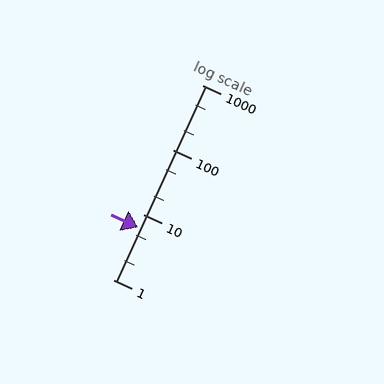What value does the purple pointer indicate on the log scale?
The pointer indicates approximately 6.4.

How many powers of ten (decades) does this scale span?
The scale spans 3 decades, from 1 to 1000.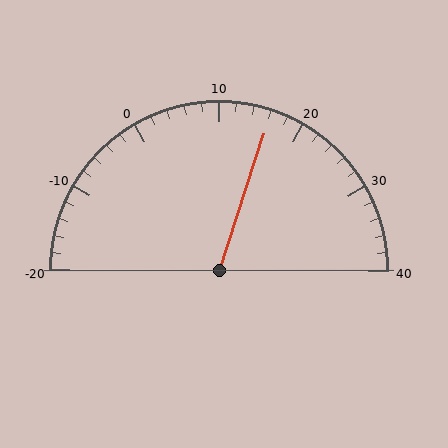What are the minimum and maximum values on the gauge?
The gauge ranges from -20 to 40.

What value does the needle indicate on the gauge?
The needle indicates approximately 16.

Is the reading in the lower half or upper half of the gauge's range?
The reading is in the upper half of the range (-20 to 40).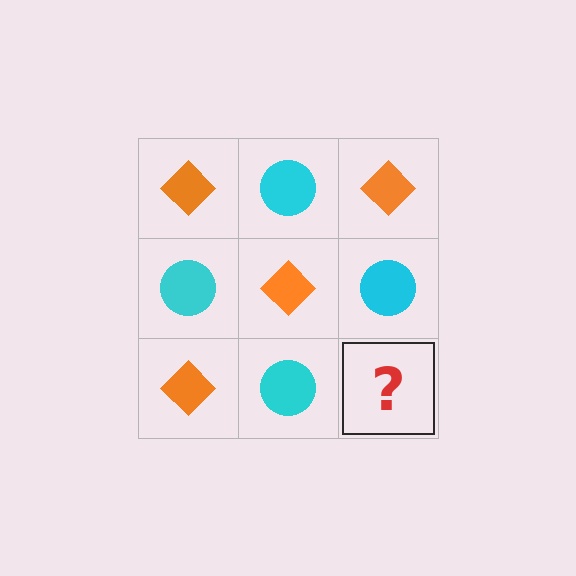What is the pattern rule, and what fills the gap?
The rule is that it alternates orange diamond and cyan circle in a checkerboard pattern. The gap should be filled with an orange diamond.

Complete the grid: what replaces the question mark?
The question mark should be replaced with an orange diamond.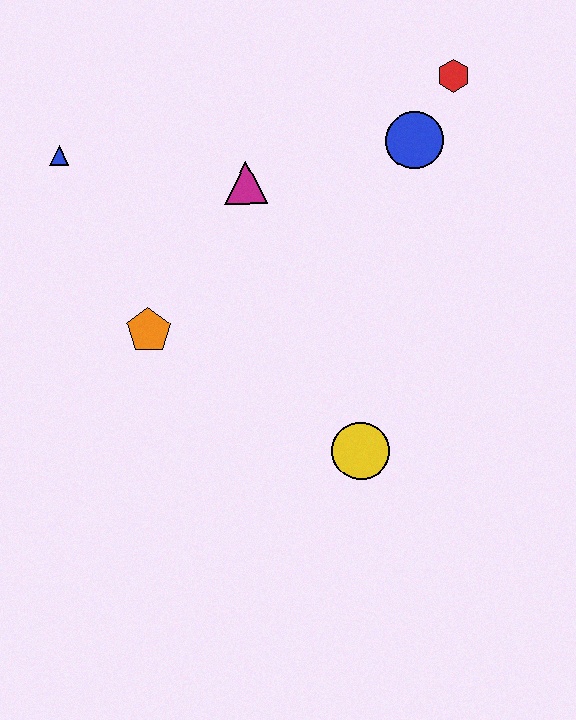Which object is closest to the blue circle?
The red hexagon is closest to the blue circle.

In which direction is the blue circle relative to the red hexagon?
The blue circle is below the red hexagon.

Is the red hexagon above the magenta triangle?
Yes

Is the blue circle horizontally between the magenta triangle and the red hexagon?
Yes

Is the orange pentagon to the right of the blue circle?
No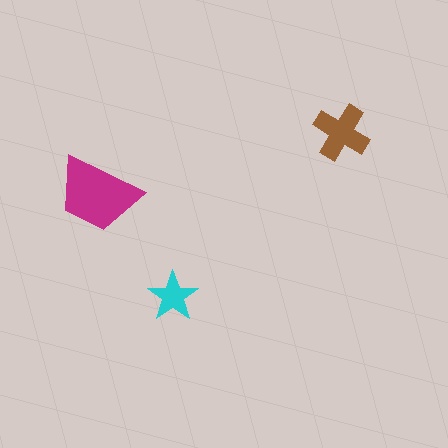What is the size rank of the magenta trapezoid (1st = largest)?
1st.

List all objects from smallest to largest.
The cyan star, the brown cross, the magenta trapezoid.